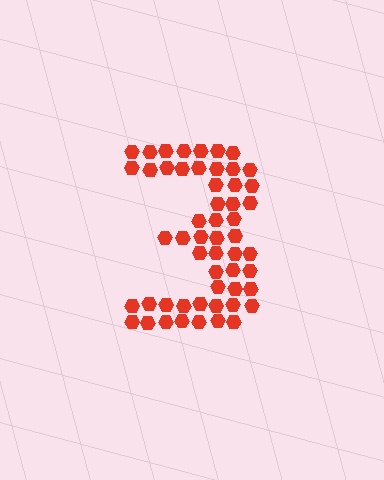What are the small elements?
The small elements are hexagons.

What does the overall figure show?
The overall figure shows the digit 3.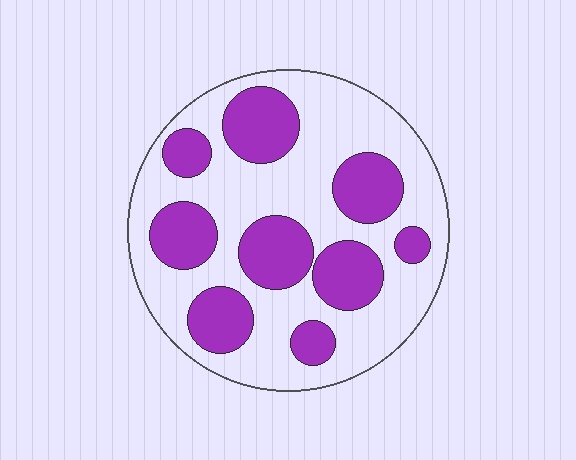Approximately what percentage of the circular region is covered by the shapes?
Approximately 35%.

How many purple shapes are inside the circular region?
9.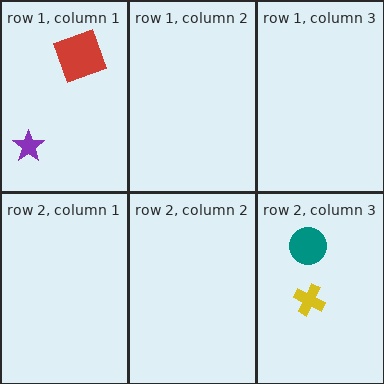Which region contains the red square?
The row 1, column 1 region.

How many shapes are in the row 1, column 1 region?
2.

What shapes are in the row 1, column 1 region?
The red square, the purple star.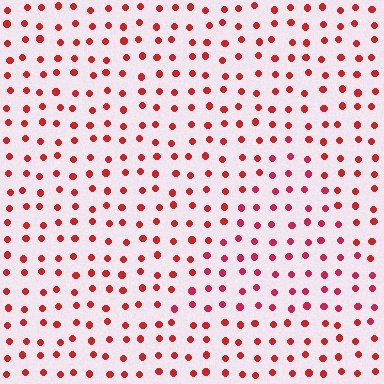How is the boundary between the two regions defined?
The boundary is defined purely by a slight shift in hue (about 16 degrees). Spacing, size, and orientation are identical on both sides.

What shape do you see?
I see a triangle.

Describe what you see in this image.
The image is filled with small red elements in a uniform arrangement. A triangle-shaped region is visible where the elements are tinted to a slightly different hue, forming a subtle color boundary.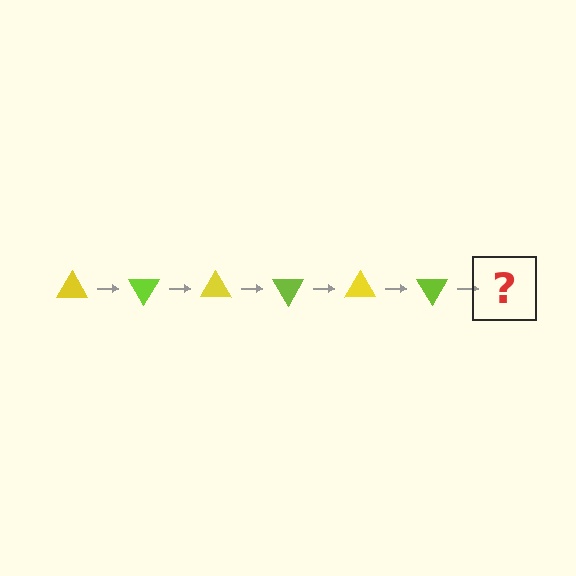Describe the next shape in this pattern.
It should be a yellow triangle, rotated 360 degrees from the start.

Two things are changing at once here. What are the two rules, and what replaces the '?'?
The two rules are that it rotates 60 degrees each step and the color cycles through yellow and lime. The '?' should be a yellow triangle, rotated 360 degrees from the start.